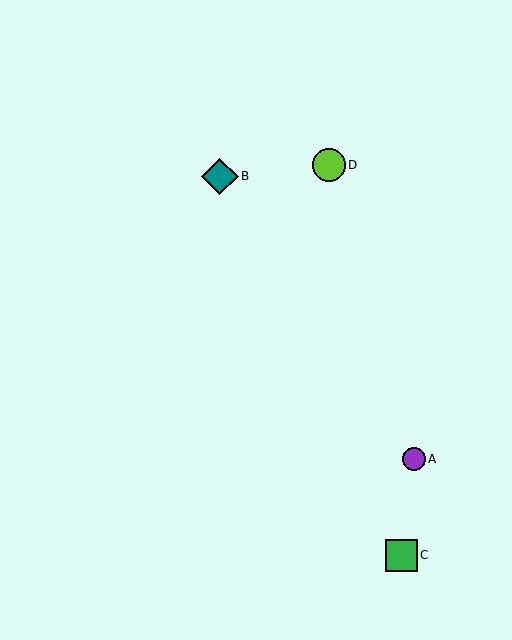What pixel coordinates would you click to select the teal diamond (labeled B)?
Click at (220, 176) to select the teal diamond B.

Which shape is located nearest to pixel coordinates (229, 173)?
The teal diamond (labeled B) at (220, 176) is nearest to that location.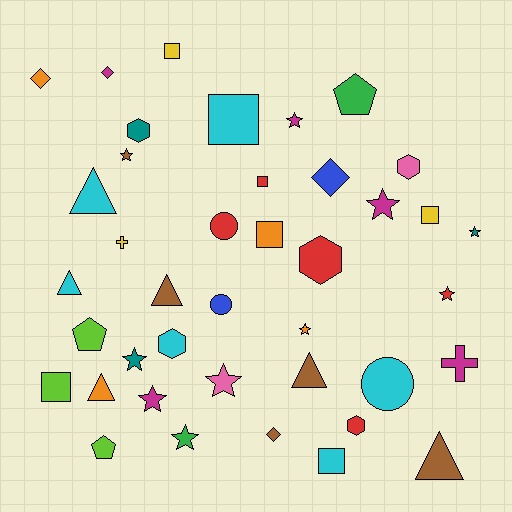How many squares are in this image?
There are 7 squares.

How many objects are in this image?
There are 40 objects.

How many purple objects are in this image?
There are no purple objects.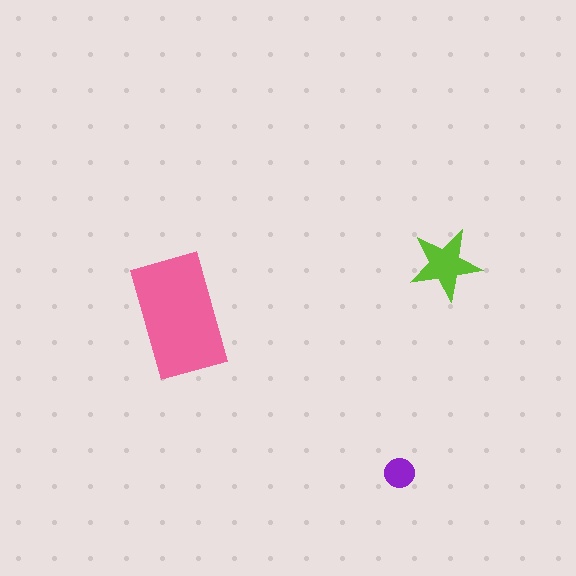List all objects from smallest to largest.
The purple circle, the lime star, the pink rectangle.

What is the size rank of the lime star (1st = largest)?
2nd.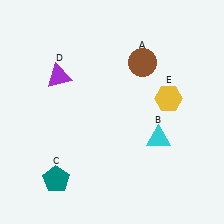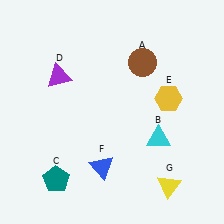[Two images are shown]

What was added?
A blue triangle (F), a yellow triangle (G) were added in Image 2.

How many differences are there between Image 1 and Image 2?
There are 2 differences between the two images.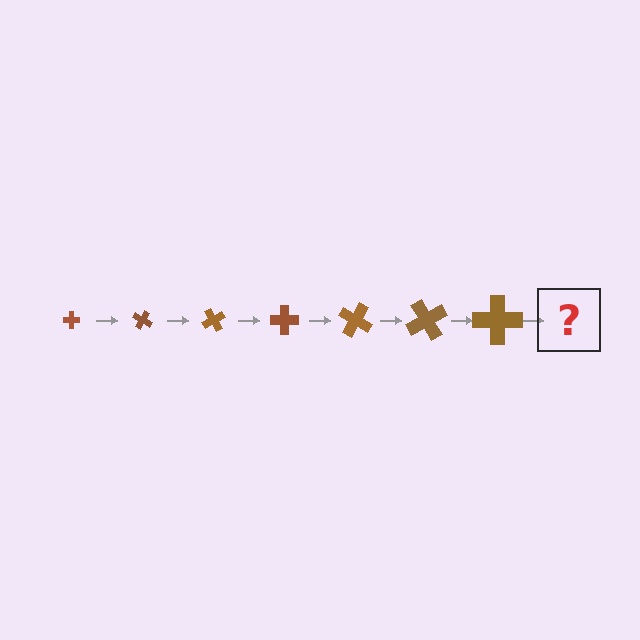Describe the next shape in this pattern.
It should be a cross, larger than the previous one and rotated 210 degrees from the start.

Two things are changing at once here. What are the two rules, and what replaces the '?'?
The two rules are that the cross grows larger each step and it rotates 30 degrees each step. The '?' should be a cross, larger than the previous one and rotated 210 degrees from the start.